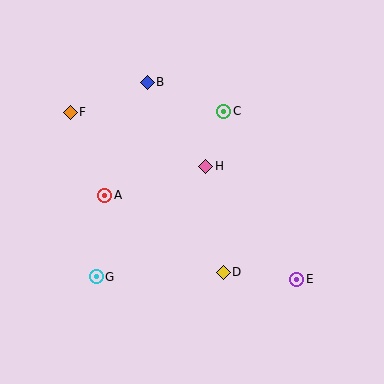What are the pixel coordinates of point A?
Point A is at (105, 195).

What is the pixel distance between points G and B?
The distance between G and B is 201 pixels.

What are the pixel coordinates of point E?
Point E is at (297, 279).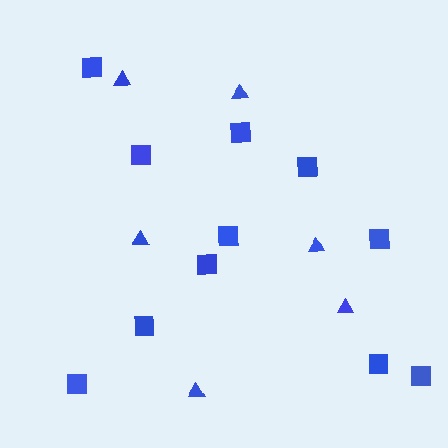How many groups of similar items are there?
There are 2 groups: one group of triangles (6) and one group of squares (11).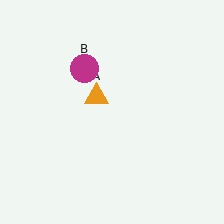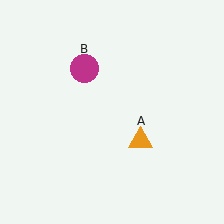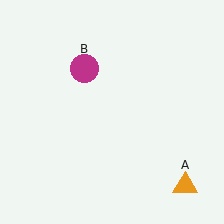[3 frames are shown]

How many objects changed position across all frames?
1 object changed position: orange triangle (object A).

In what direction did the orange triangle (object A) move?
The orange triangle (object A) moved down and to the right.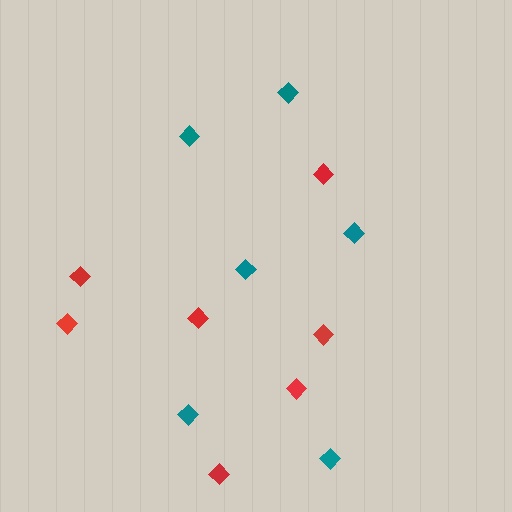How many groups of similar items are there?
There are 2 groups: one group of red diamonds (7) and one group of teal diamonds (6).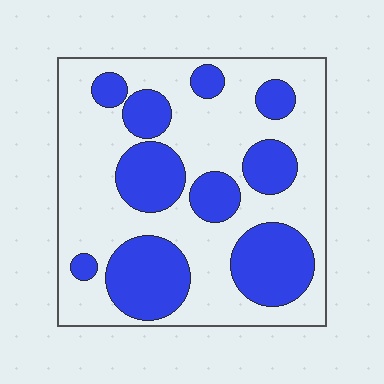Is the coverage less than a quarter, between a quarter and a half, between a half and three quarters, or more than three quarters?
Between a quarter and a half.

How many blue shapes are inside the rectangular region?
10.